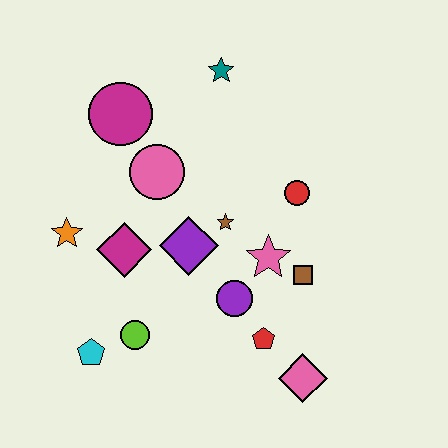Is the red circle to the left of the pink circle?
No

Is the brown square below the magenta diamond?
Yes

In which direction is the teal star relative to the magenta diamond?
The teal star is above the magenta diamond.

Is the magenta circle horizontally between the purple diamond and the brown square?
No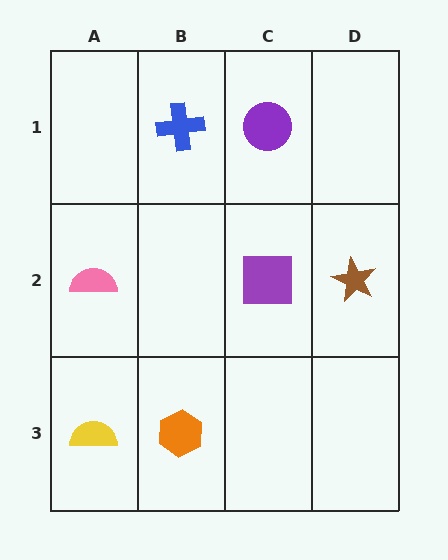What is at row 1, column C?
A purple circle.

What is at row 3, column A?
A yellow semicircle.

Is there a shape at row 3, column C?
No, that cell is empty.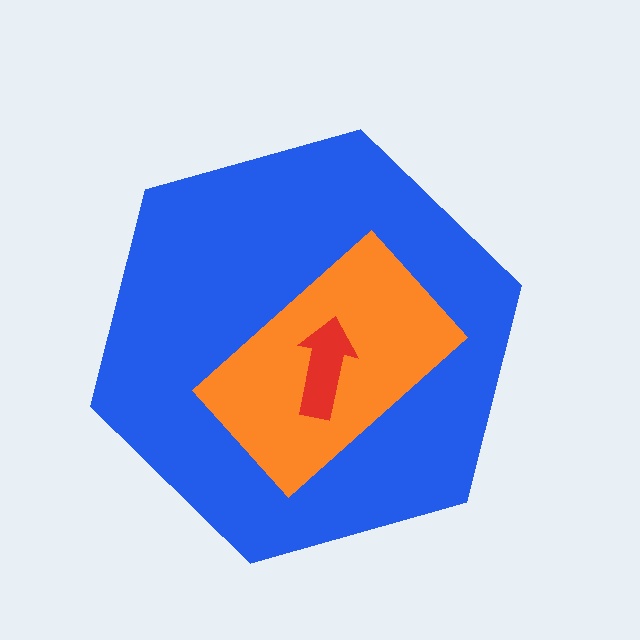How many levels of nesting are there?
3.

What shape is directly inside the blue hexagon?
The orange rectangle.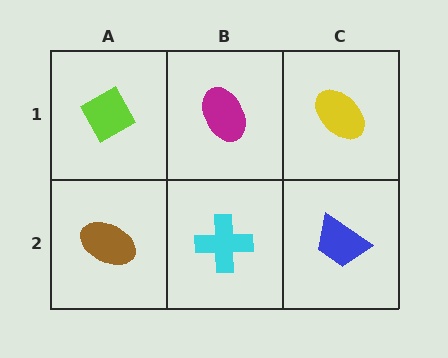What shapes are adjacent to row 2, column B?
A magenta ellipse (row 1, column B), a brown ellipse (row 2, column A), a blue trapezoid (row 2, column C).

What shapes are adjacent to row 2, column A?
A lime diamond (row 1, column A), a cyan cross (row 2, column B).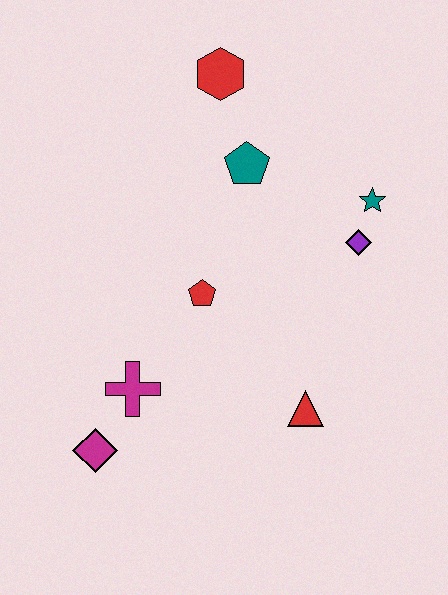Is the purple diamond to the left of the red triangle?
No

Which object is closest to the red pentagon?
The magenta cross is closest to the red pentagon.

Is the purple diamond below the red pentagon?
No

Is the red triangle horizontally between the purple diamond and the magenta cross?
Yes